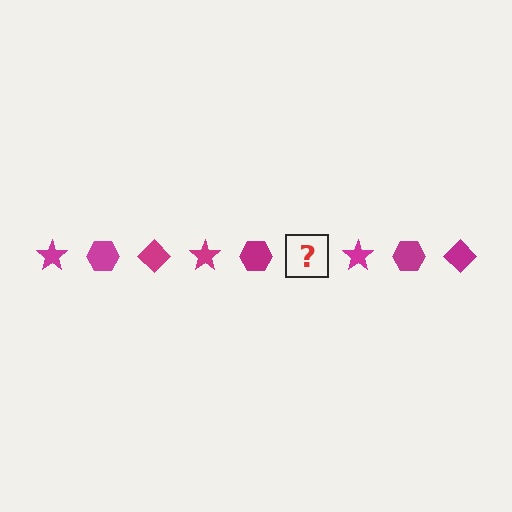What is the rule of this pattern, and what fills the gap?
The rule is that the pattern cycles through star, hexagon, diamond shapes in magenta. The gap should be filled with a magenta diamond.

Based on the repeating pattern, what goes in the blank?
The blank should be a magenta diamond.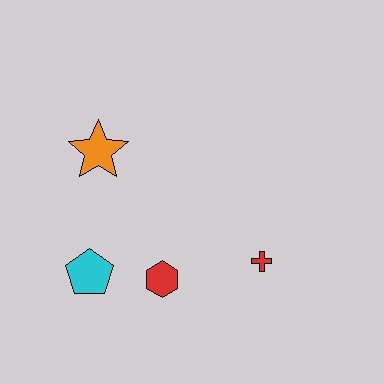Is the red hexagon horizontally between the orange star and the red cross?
Yes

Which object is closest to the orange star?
The cyan pentagon is closest to the orange star.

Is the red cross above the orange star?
No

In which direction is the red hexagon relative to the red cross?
The red hexagon is to the left of the red cross.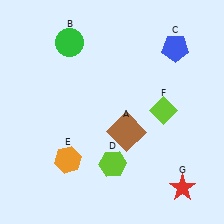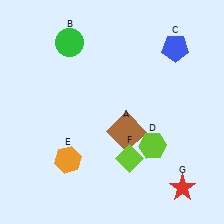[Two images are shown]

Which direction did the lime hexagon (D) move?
The lime hexagon (D) moved right.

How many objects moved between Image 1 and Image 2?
2 objects moved between the two images.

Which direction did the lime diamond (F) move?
The lime diamond (F) moved down.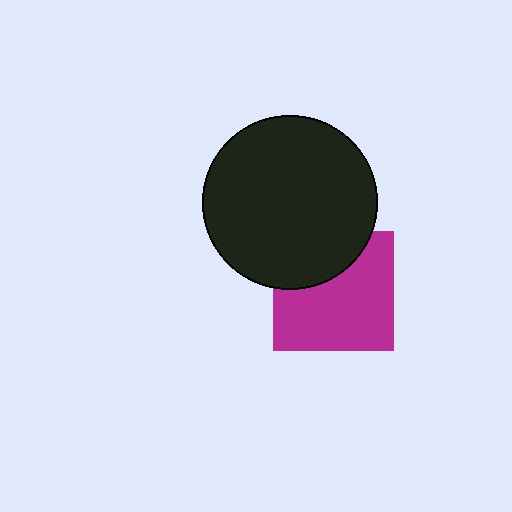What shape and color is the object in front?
The object in front is a black circle.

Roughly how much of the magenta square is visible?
Most of it is visible (roughly 69%).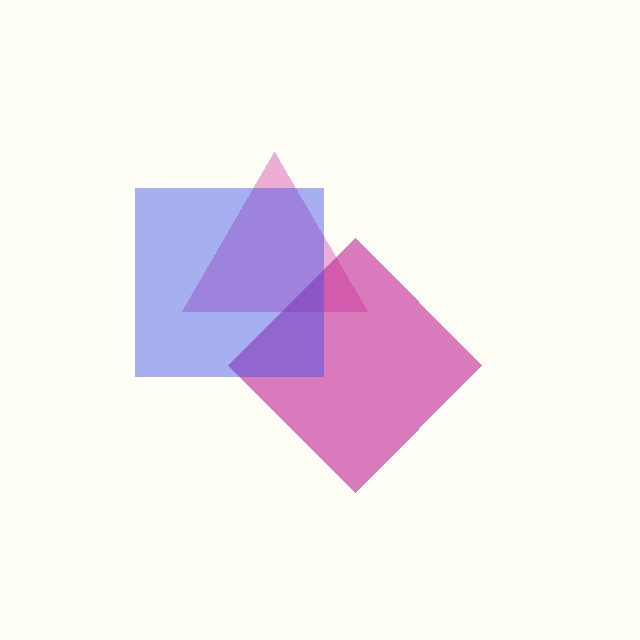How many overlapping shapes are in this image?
There are 3 overlapping shapes in the image.